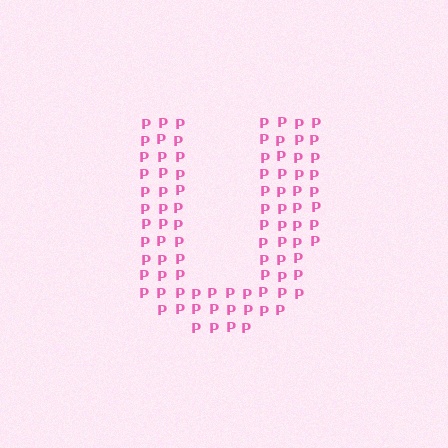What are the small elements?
The small elements are letter P's.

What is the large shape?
The large shape is the letter U.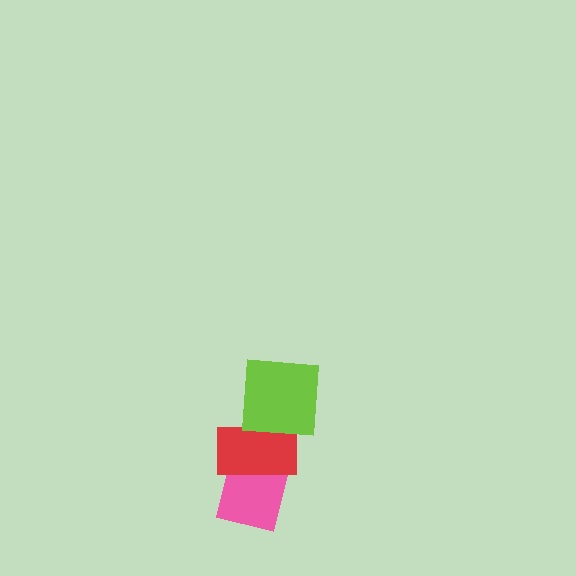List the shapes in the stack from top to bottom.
From top to bottom: the lime square, the red rectangle, the pink square.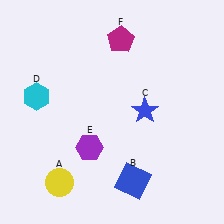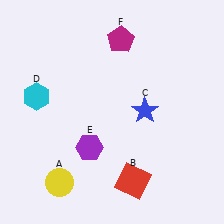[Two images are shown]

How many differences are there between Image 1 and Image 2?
There is 1 difference between the two images.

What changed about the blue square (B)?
In Image 1, B is blue. In Image 2, it changed to red.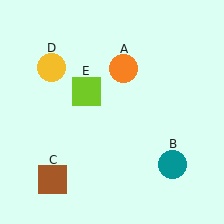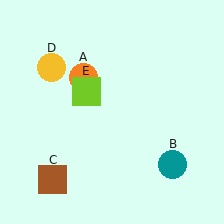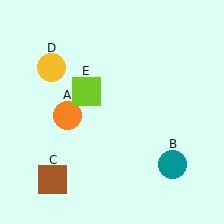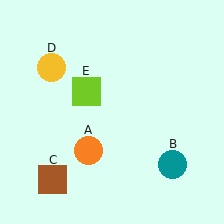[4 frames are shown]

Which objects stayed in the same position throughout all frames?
Teal circle (object B) and brown square (object C) and yellow circle (object D) and lime square (object E) remained stationary.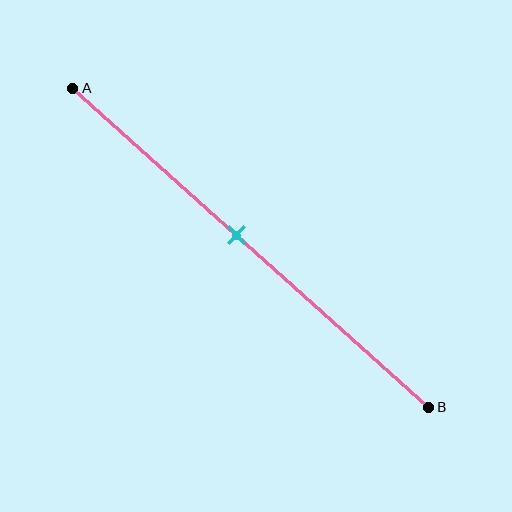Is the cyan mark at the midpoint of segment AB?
No, the mark is at about 45% from A, not at the 50% midpoint.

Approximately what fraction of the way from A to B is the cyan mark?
The cyan mark is approximately 45% of the way from A to B.